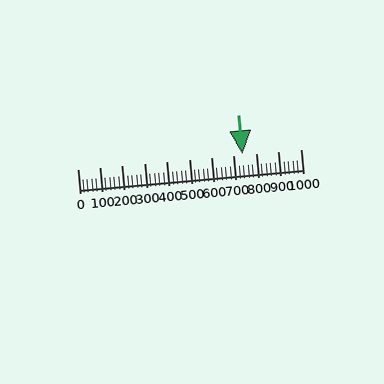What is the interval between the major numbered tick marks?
The major tick marks are spaced 100 units apart.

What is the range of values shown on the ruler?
The ruler shows values from 0 to 1000.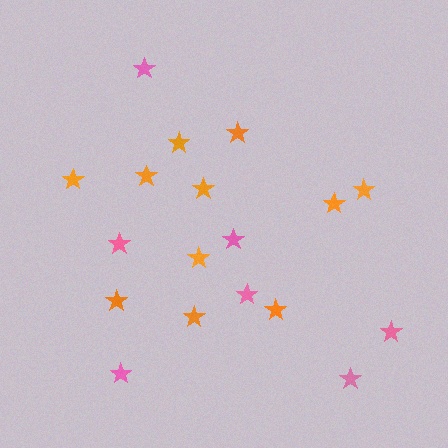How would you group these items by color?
There are 2 groups: one group of orange stars (11) and one group of pink stars (7).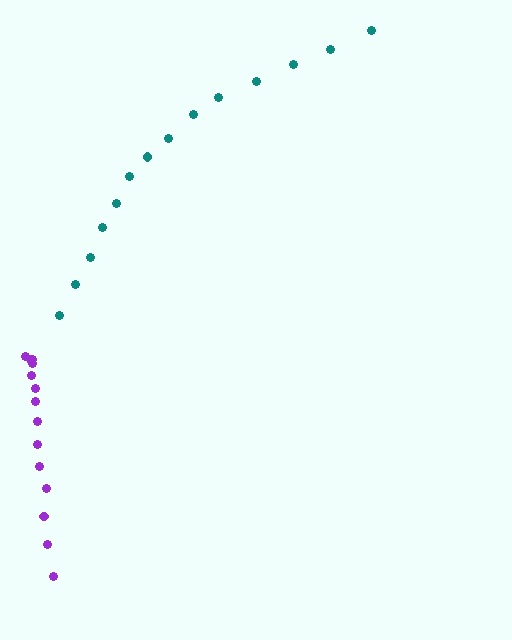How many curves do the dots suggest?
There are 2 distinct paths.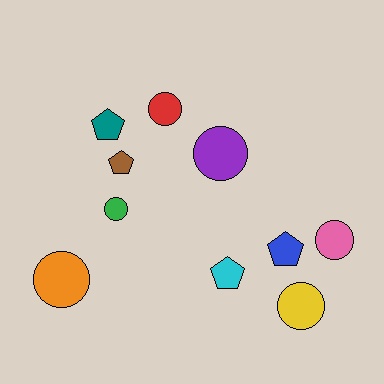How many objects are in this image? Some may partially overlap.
There are 10 objects.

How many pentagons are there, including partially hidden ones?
There are 4 pentagons.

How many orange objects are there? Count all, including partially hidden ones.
There is 1 orange object.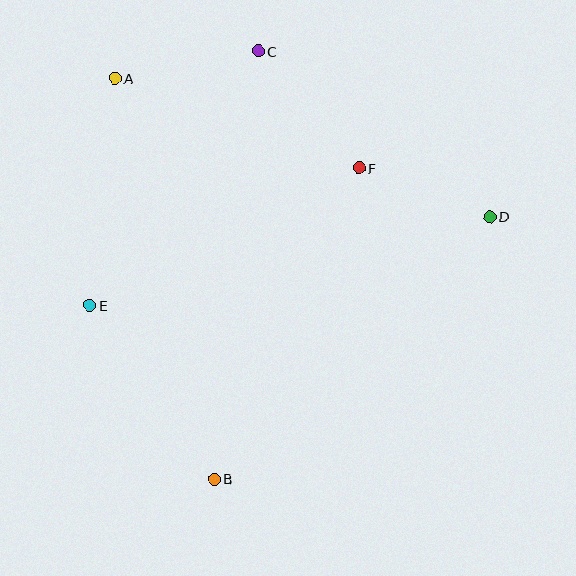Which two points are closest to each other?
Points D and F are closest to each other.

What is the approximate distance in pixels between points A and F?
The distance between A and F is approximately 260 pixels.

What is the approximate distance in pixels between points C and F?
The distance between C and F is approximately 154 pixels.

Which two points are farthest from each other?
Points B and C are farthest from each other.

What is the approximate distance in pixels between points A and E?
The distance between A and E is approximately 228 pixels.